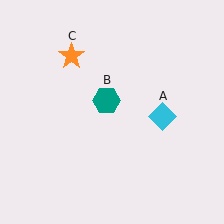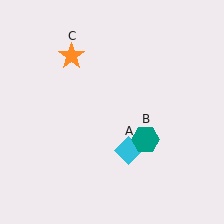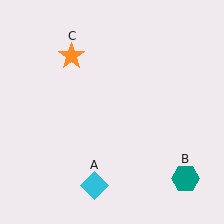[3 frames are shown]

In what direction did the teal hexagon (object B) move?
The teal hexagon (object B) moved down and to the right.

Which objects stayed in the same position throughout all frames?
Orange star (object C) remained stationary.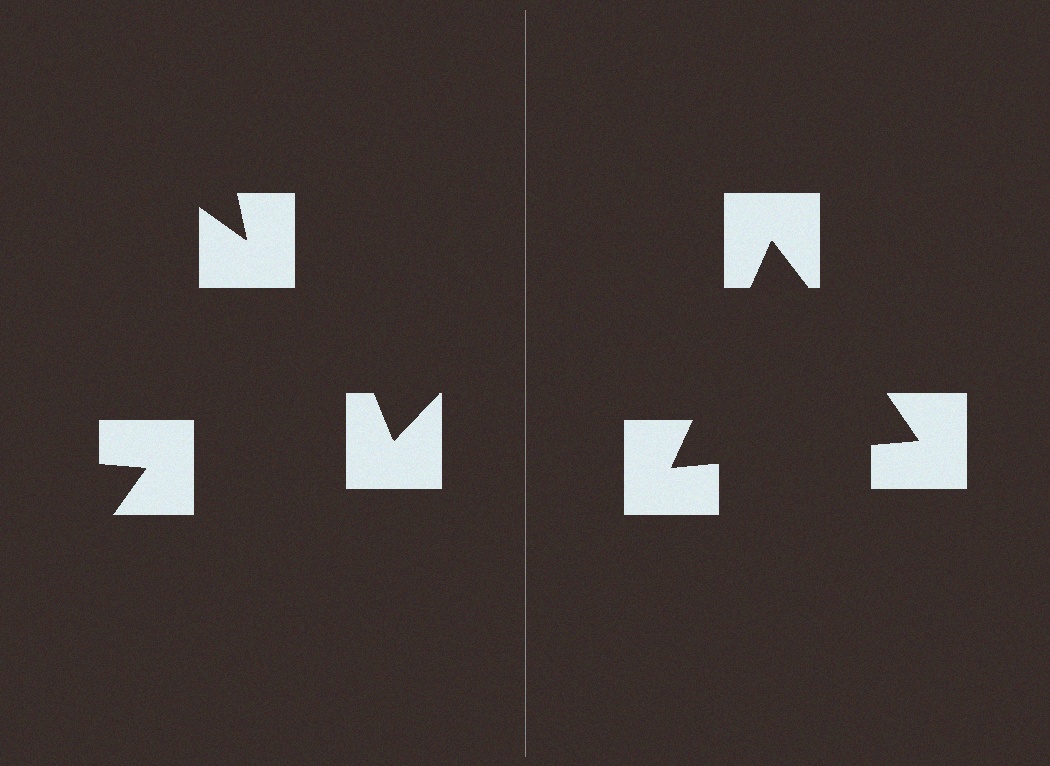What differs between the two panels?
The notched squares are positioned identically on both sides; only the wedge orientations differ. On the right they align to a triangle; on the left they are misaligned.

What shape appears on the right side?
An illusory triangle.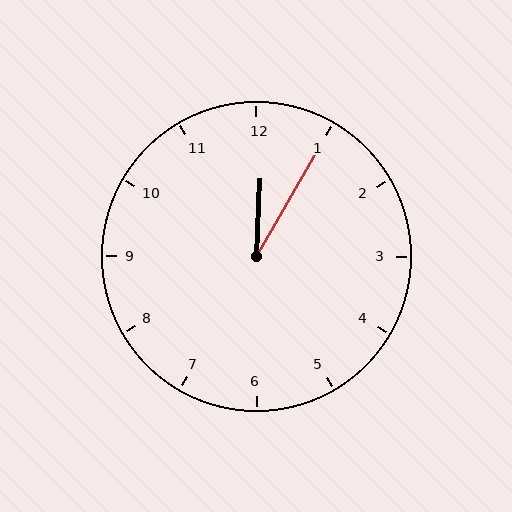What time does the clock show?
12:05.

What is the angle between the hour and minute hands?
Approximately 28 degrees.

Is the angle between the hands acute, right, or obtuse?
It is acute.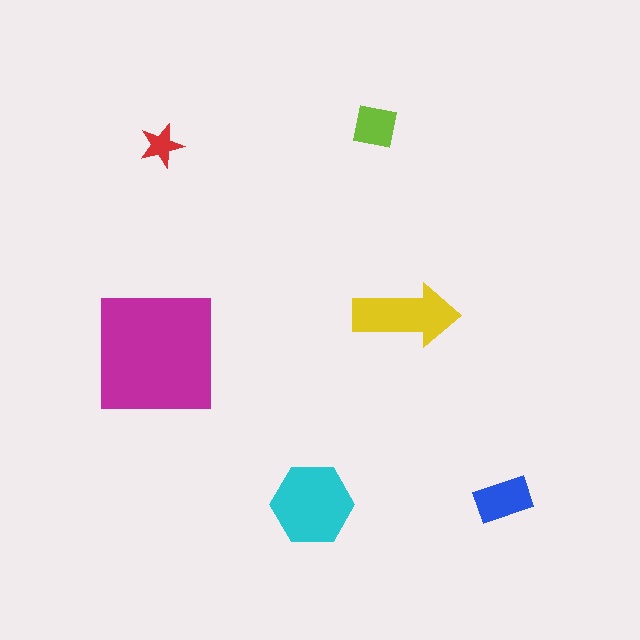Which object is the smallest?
The red star.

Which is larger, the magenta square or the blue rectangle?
The magenta square.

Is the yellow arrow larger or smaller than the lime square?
Larger.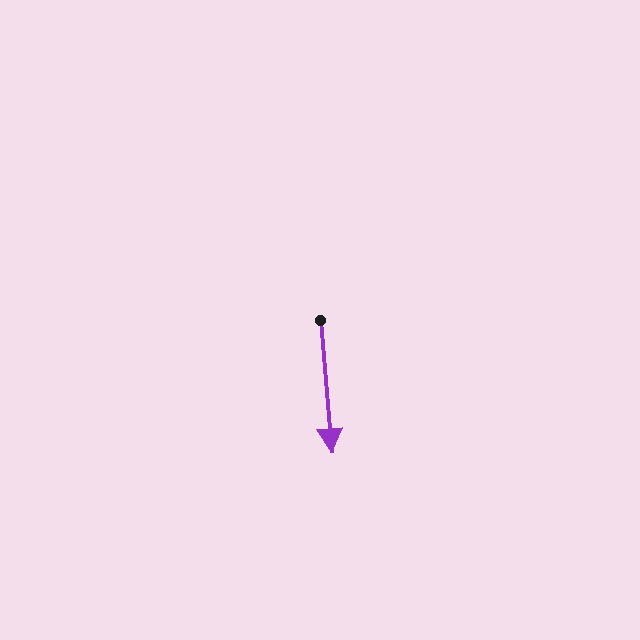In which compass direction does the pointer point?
South.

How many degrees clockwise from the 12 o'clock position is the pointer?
Approximately 175 degrees.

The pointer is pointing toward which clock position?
Roughly 6 o'clock.